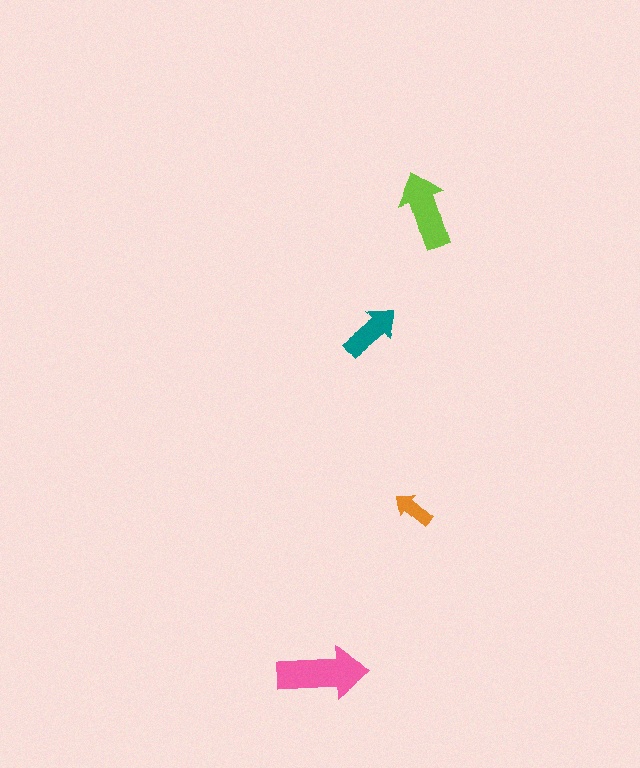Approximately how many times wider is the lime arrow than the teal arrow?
About 1.5 times wider.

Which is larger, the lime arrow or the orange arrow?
The lime one.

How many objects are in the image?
There are 4 objects in the image.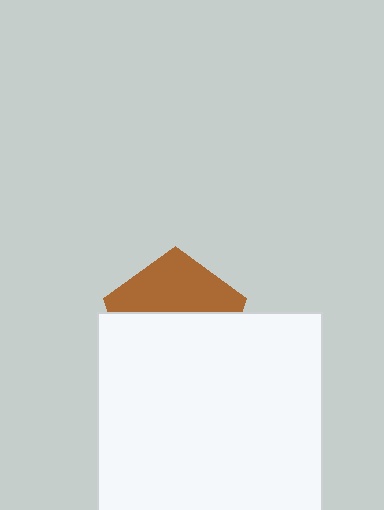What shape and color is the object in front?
The object in front is a white square.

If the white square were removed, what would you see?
You would see the complete brown pentagon.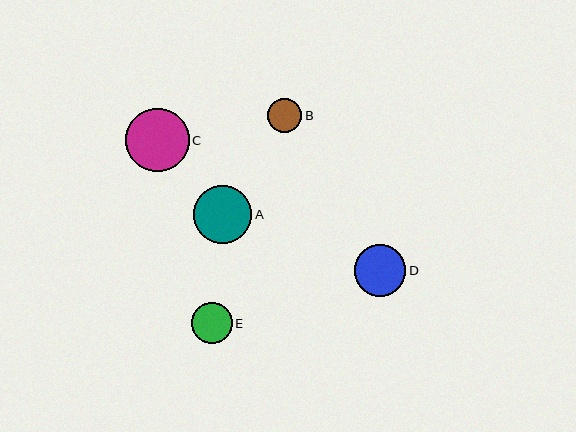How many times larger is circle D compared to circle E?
Circle D is approximately 1.3 times the size of circle E.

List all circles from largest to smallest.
From largest to smallest: C, A, D, E, B.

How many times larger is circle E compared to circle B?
Circle E is approximately 1.2 times the size of circle B.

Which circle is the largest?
Circle C is the largest with a size of approximately 63 pixels.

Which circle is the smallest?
Circle B is the smallest with a size of approximately 34 pixels.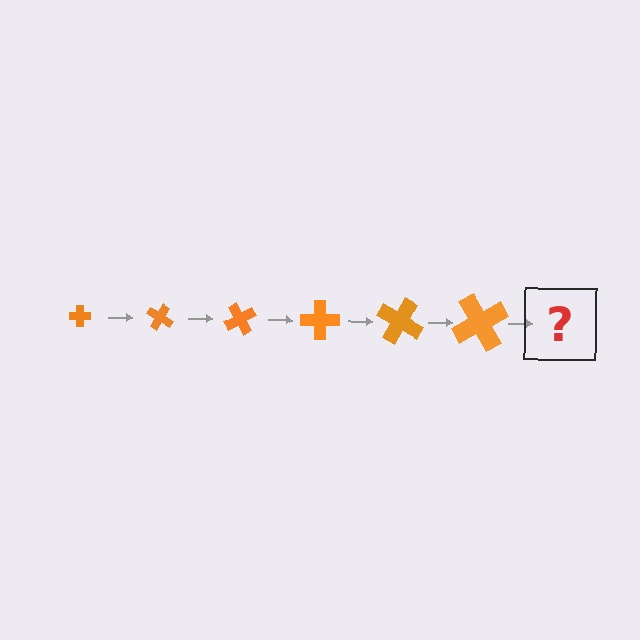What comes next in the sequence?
The next element should be a cross, larger than the previous one and rotated 180 degrees from the start.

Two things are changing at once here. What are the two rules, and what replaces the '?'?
The two rules are that the cross grows larger each step and it rotates 30 degrees each step. The '?' should be a cross, larger than the previous one and rotated 180 degrees from the start.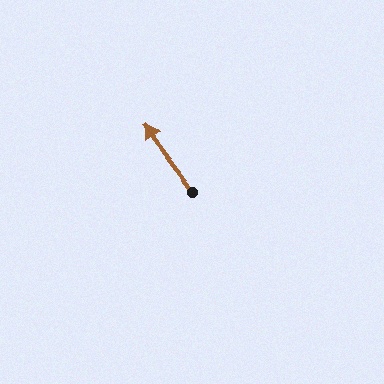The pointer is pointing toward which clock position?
Roughly 11 o'clock.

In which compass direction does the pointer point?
Northwest.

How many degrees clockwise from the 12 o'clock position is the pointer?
Approximately 323 degrees.